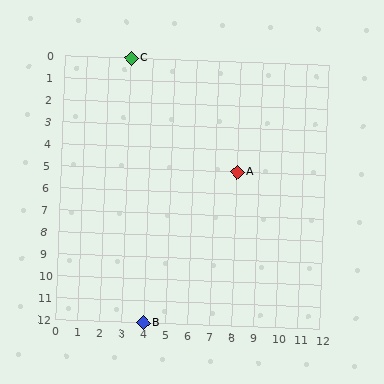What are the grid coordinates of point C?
Point C is at grid coordinates (3, 0).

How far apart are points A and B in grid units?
Points A and B are 4 columns and 7 rows apart (about 8.1 grid units diagonally).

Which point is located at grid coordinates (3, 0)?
Point C is at (3, 0).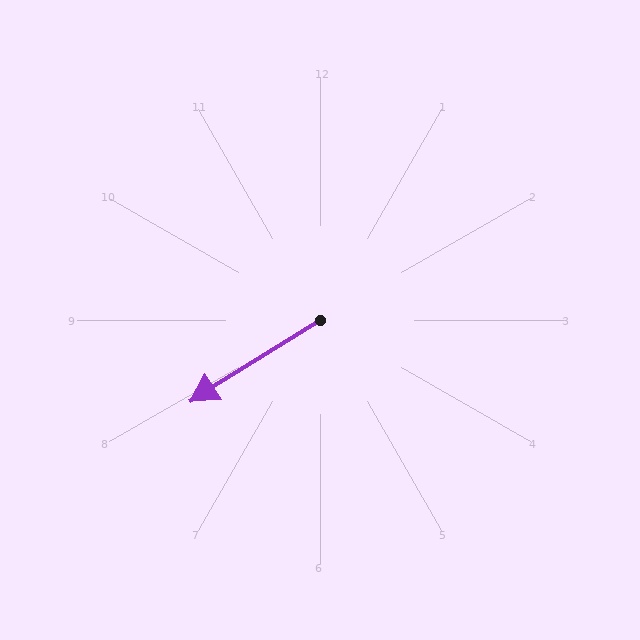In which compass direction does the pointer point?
Southwest.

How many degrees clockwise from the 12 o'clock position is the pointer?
Approximately 238 degrees.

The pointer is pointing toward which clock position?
Roughly 8 o'clock.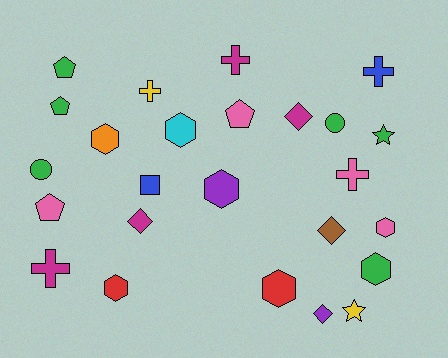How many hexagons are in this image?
There are 7 hexagons.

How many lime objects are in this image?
There are no lime objects.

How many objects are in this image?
There are 25 objects.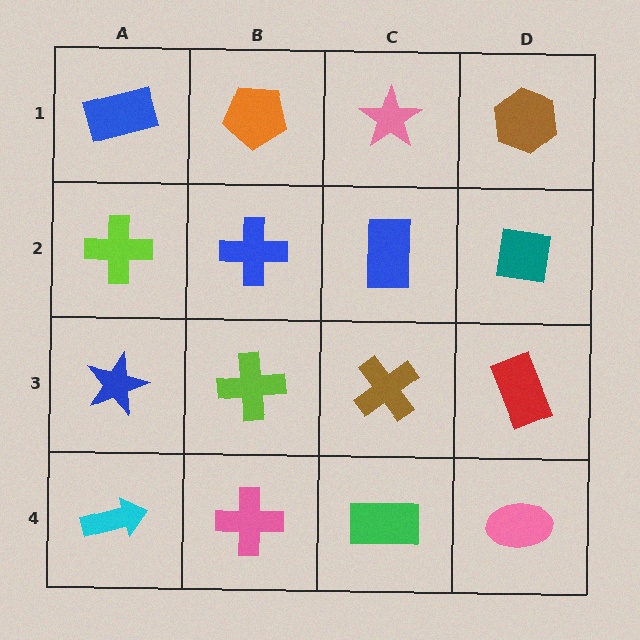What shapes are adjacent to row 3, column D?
A teal square (row 2, column D), a pink ellipse (row 4, column D), a brown cross (row 3, column C).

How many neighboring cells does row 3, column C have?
4.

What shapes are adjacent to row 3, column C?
A blue rectangle (row 2, column C), a green rectangle (row 4, column C), a lime cross (row 3, column B), a red rectangle (row 3, column D).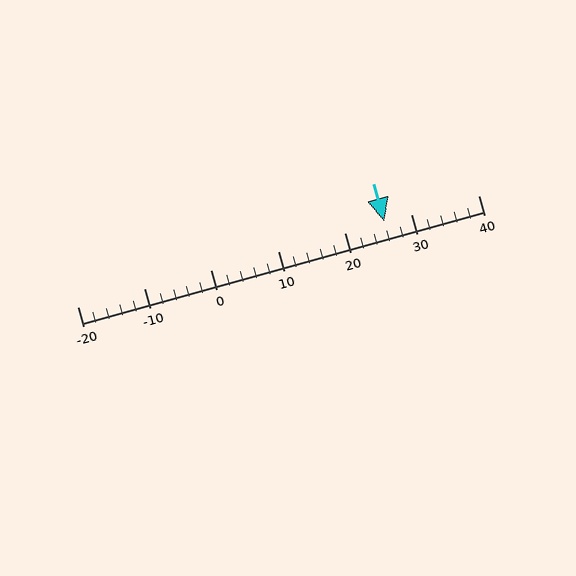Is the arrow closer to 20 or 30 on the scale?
The arrow is closer to 30.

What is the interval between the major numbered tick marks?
The major tick marks are spaced 10 units apart.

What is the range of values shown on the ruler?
The ruler shows values from -20 to 40.